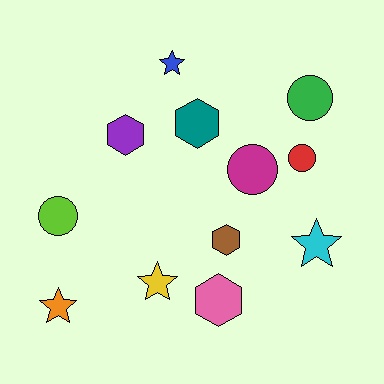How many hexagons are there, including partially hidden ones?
There are 4 hexagons.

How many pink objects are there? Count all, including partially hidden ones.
There is 1 pink object.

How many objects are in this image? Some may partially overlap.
There are 12 objects.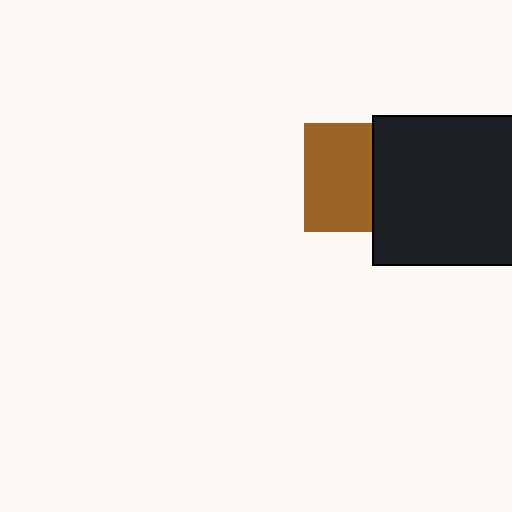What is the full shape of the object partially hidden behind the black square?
The partially hidden object is a brown square.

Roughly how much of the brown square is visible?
About half of it is visible (roughly 62%).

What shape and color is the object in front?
The object in front is a black square.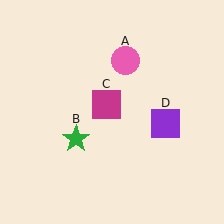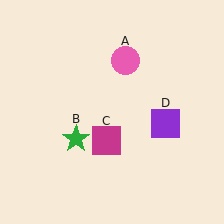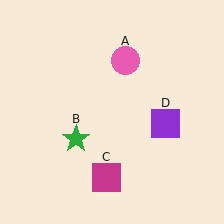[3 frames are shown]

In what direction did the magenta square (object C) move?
The magenta square (object C) moved down.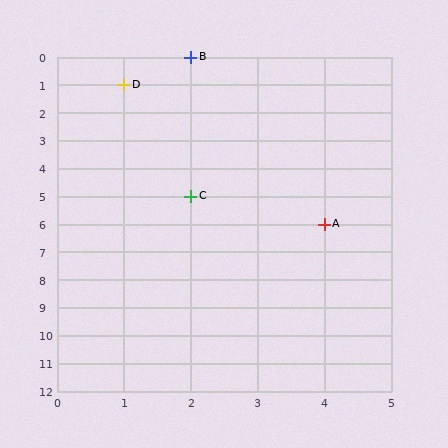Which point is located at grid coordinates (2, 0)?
Point B is at (2, 0).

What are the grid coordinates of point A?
Point A is at grid coordinates (4, 6).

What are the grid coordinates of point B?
Point B is at grid coordinates (2, 0).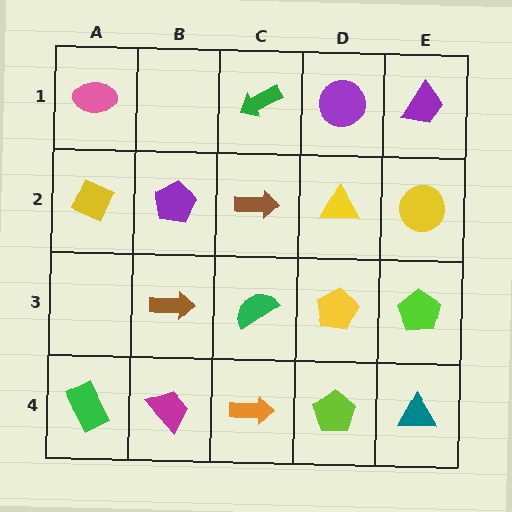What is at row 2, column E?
A yellow circle.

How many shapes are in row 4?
5 shapes.